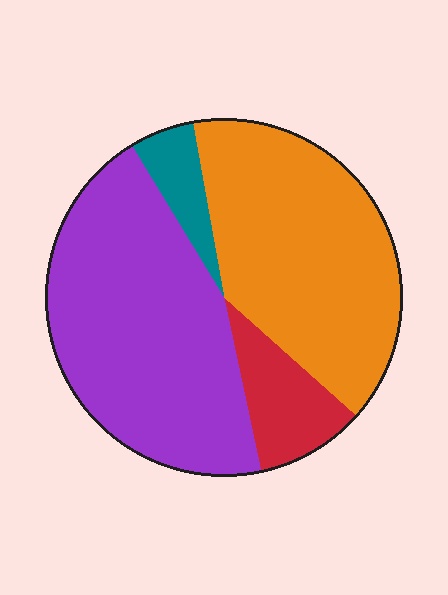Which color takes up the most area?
Purple, at roughly 45%.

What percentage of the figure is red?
Red covers about 10% of the figure.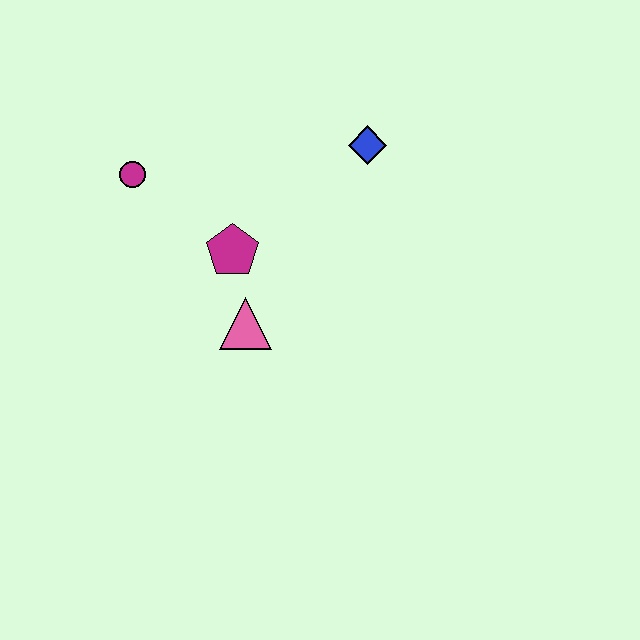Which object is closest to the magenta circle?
The magenta pentagon is closest to the magenta circle.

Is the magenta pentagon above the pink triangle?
Yes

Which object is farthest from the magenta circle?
The blue diamond is farthest from the magenta circle.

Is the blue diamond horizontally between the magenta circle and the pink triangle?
No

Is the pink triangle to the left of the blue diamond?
Yes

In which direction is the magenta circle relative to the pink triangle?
The magenta circle is above the pink triangle.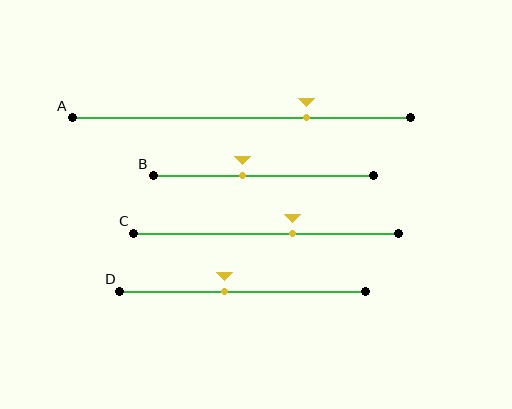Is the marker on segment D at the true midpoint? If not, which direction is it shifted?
No, the marker on segment D is shifted to the left by about 7% of the segment length.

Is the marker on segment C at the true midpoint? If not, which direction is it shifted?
No, the marker on segment C is shifted to the right by about 10% of the segment length.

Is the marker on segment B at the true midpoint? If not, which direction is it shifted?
No, the marker on segment B is shifted to the left by about 10% of the segment length.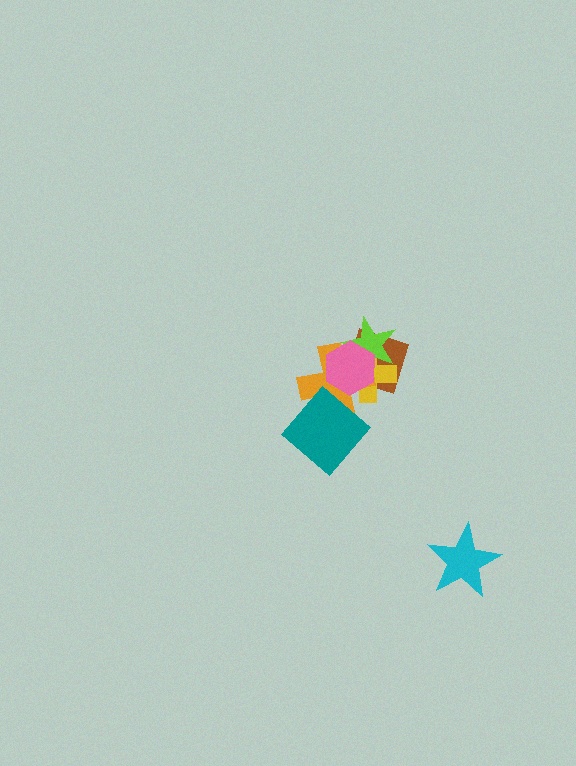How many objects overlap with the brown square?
4 objects overlap with the brown square.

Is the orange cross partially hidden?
Yes, it is partially covered by another shape.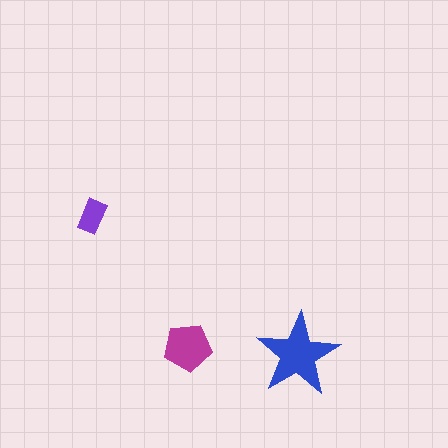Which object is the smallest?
The purple rectangle.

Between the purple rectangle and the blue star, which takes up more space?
The blue star.